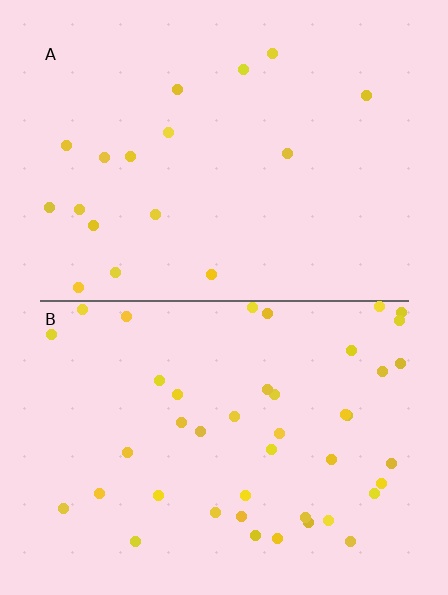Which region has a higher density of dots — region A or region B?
B (the bottom).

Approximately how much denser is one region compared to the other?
Approximately 2.6× — region B over region A.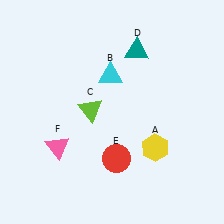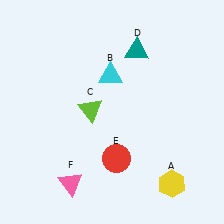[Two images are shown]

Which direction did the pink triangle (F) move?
The pink triangle (F) moved down.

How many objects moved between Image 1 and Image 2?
2 objects moved between the two images.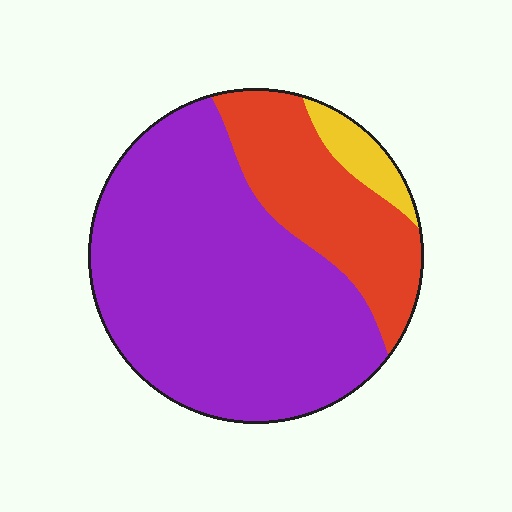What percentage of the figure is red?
Red takes up about one quarter (1/4) of the figure.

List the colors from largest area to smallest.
From largest to smallest: purple, red, yellow.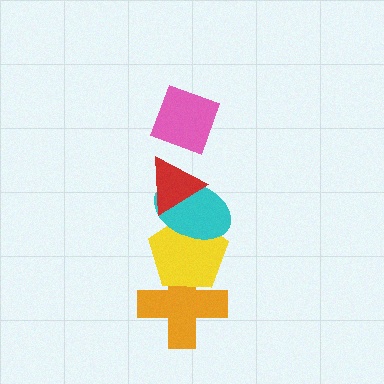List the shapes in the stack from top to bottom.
From top to bottom: the pink diamond, the red triangle, the cyan ellipse, the yellow pentagon, the orange cross.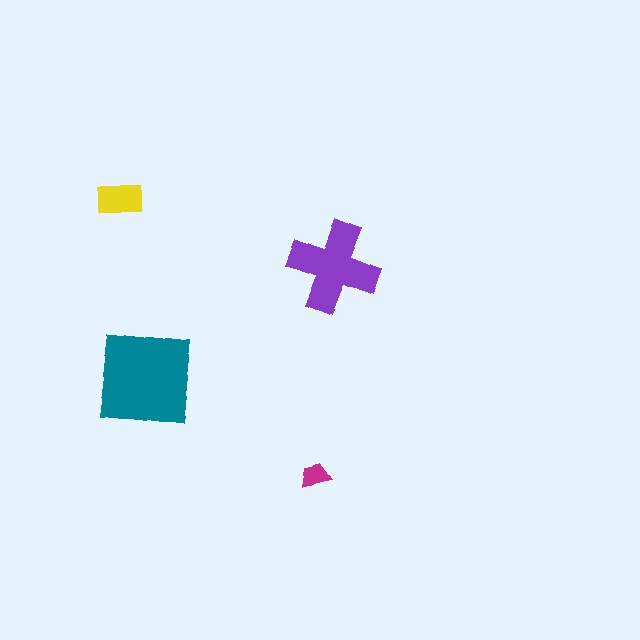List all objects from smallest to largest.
The magenta trapezoid, the yellow rectangle, the purple cross, the teal square.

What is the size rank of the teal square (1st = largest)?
1st.